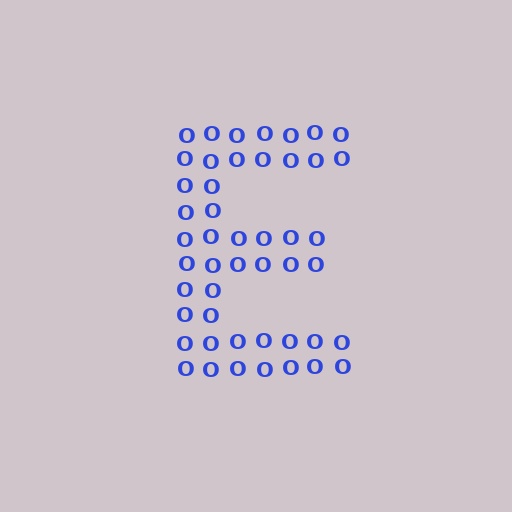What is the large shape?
The large shape is the letter E.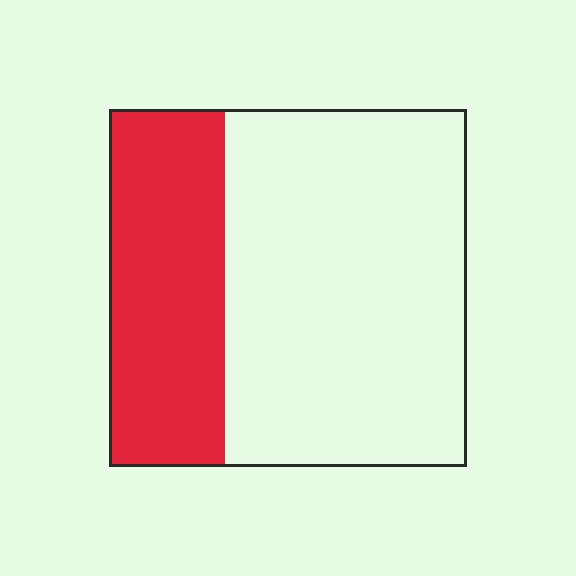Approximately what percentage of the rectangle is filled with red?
Approximately 30%.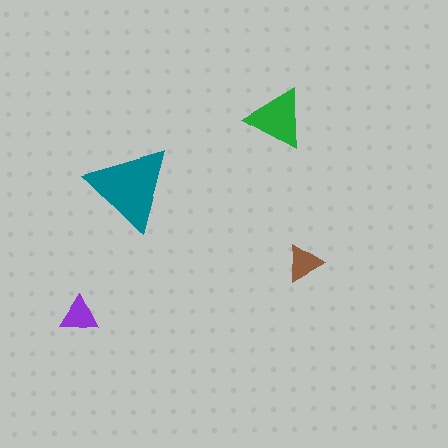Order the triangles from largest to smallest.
the teal one, the green one, the purple one, the brown one.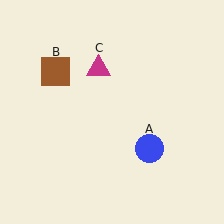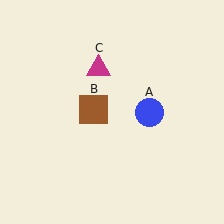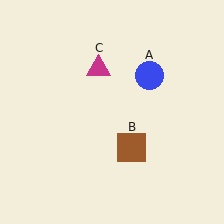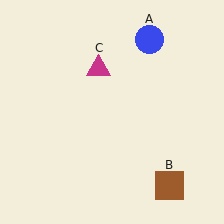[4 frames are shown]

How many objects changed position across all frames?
2 objects changed position: blue circle (object A), brown square (object B).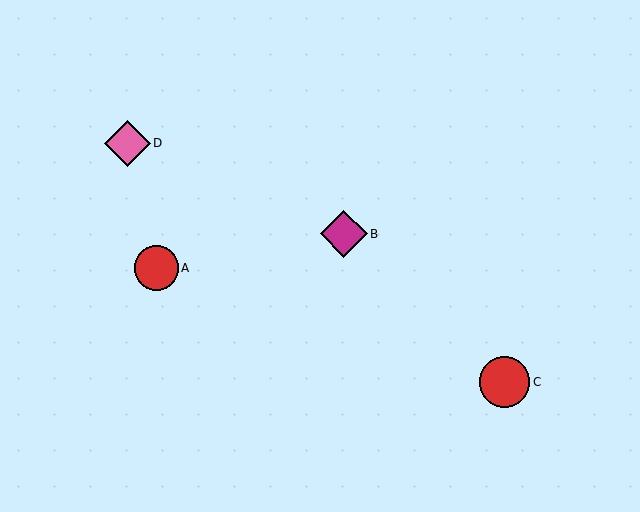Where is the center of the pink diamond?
The center of the pink diamond is at (127, 143).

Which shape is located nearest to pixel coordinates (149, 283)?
The red circle (labeled A) at (156, 268) is nearest to that location.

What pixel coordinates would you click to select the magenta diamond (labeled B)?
Click at (344, 234) to select the magenta diamond B.